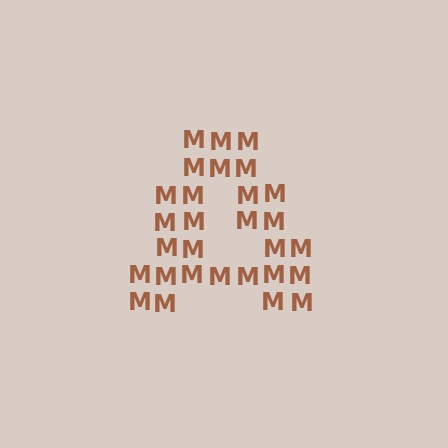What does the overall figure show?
The overall figure shows the letter A.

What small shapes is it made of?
It is made of small letter M's.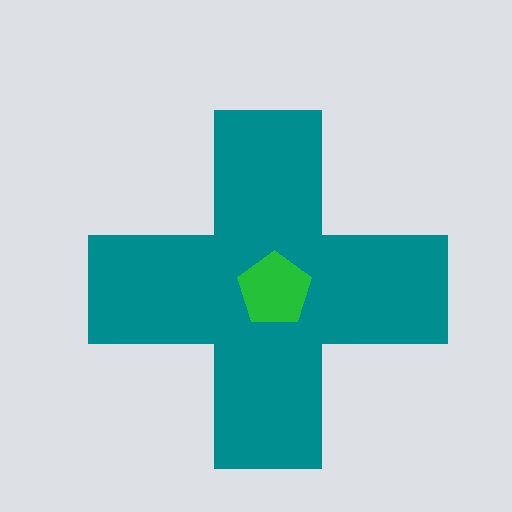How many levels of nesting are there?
2.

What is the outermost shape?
The teal cross.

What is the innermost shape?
The green pentagon.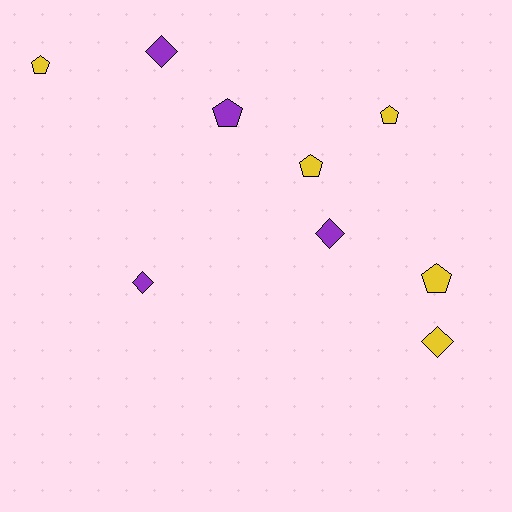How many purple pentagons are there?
There is 1 purple pentagon.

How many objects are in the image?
There are 9 objects.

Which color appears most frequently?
Yellow, with 5 objects.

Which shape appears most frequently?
Pentagon, with 5 objects.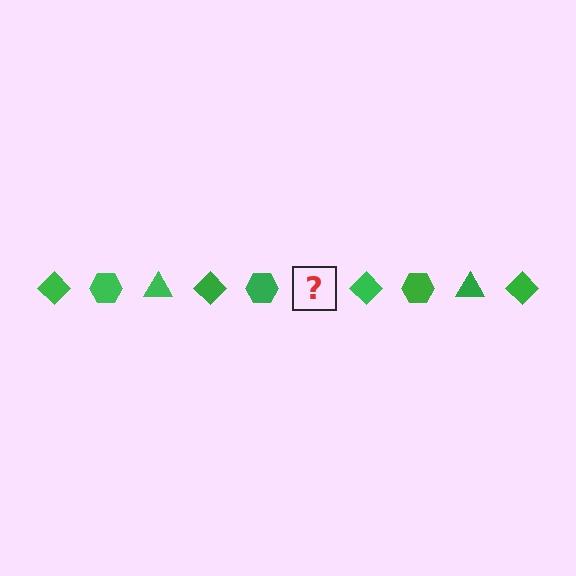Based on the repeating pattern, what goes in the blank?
The blank should be a green triangle.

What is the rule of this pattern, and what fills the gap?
The rule is that the pattern cycles through diamond, hexagon, triangle shapes in green. The gap should be filled with a green triangle.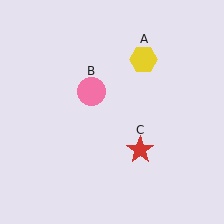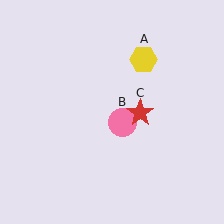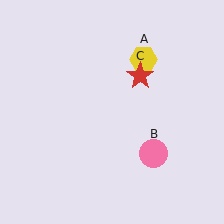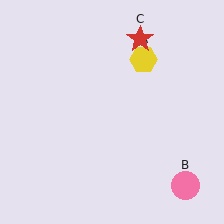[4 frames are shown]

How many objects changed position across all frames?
2 objects changed position: pink circle (object B), red star (object C).